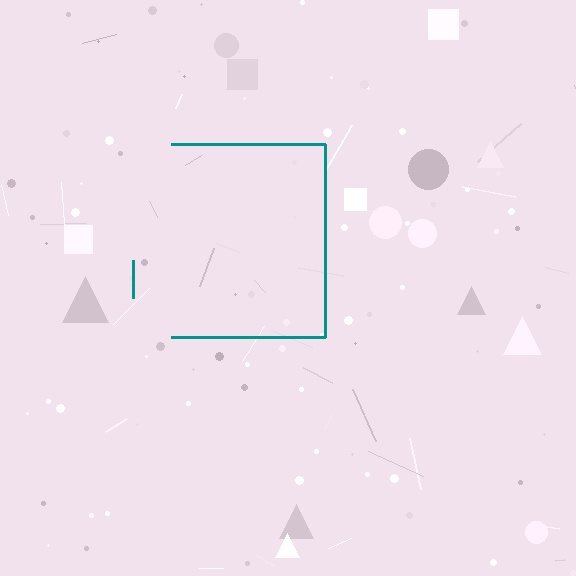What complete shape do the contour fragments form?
The contour fragments form a square.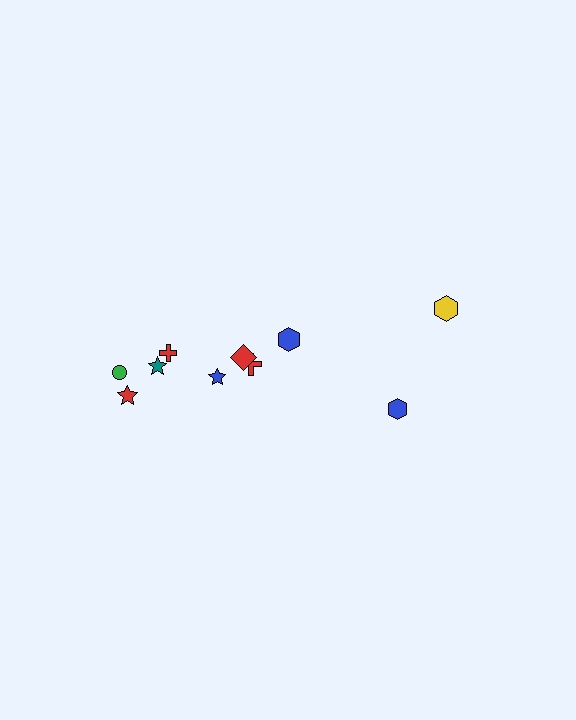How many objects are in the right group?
There are 3 objects.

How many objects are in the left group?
There are 7 objects.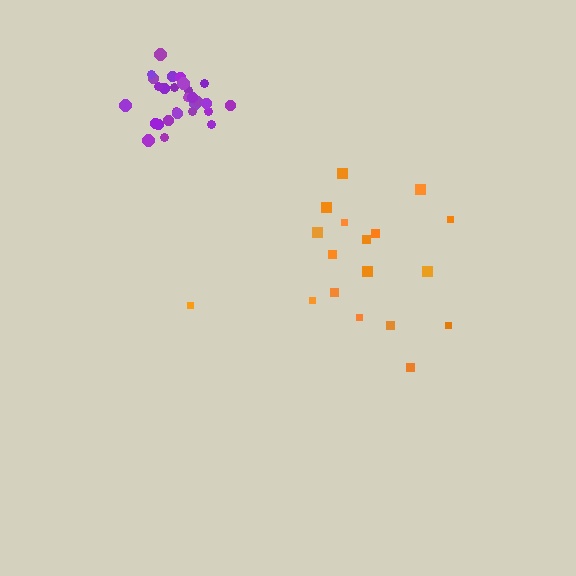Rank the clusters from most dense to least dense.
purple, orange.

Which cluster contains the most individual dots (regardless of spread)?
Purple (30).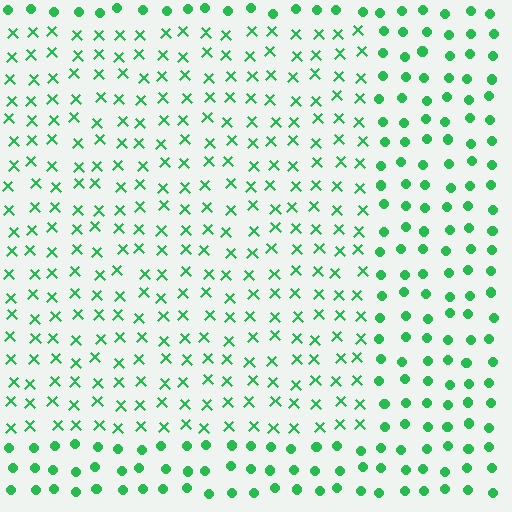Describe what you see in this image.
The image is filled with small green elements arranged in a uniform grid. A rectangle-shaped region contains X marks, while the surrounding area contains circles. The boundary is defined purely by the change in element shape.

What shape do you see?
I see a rectangle.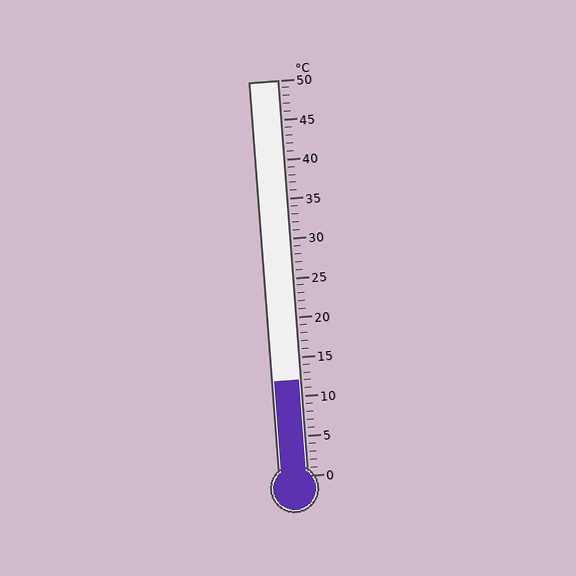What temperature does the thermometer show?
The thermometer shows approximately 12°C.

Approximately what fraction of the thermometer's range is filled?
The thermometer is filled to approximately 25% of its range.